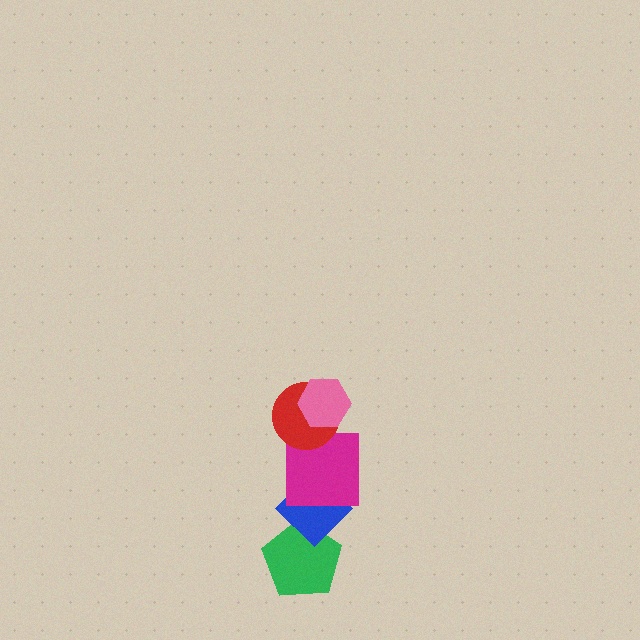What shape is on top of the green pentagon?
The blue diamond is on top of the green pentagon.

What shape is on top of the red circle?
The pink hexagon is on top of the red circle.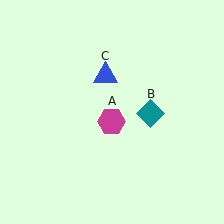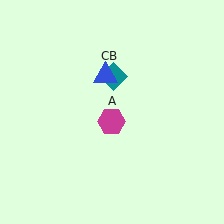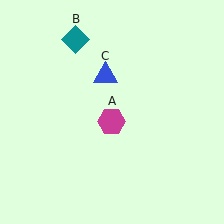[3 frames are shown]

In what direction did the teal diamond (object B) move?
The teal diamond (object B) moved up and to the left.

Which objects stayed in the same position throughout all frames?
Magenta hexagon (object A) and blue triangle (object C) remained stationary.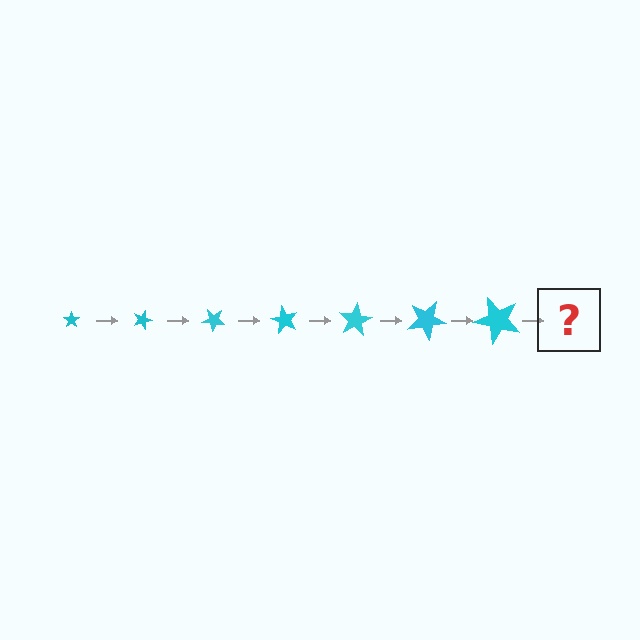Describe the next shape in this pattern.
It should be a star, larger than the previous one and rotated 140 degrees from the start.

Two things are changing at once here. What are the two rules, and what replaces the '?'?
The two rules are that the star grows larger each step and it rotates 20 degrees each step. The '?' should be a star, larger than the previous one and rotated 140 degrees from the start.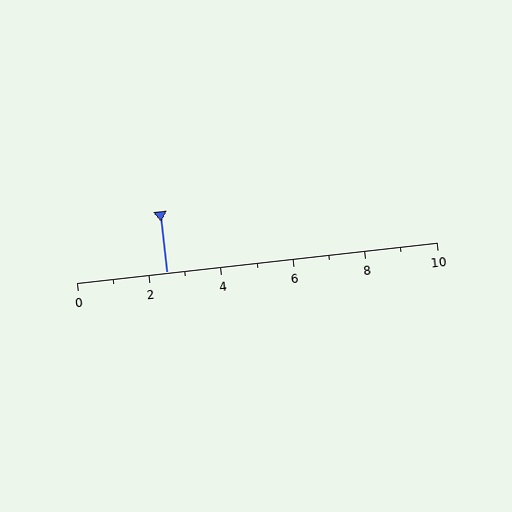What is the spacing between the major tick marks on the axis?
The major ticks are spaced 2 apart.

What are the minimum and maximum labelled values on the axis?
The axis runs from 0 to 10.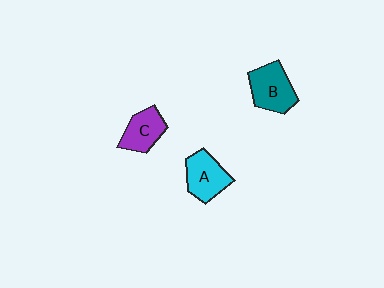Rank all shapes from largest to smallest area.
From largest to smallest: B (teal), A (cyan), C (purple).